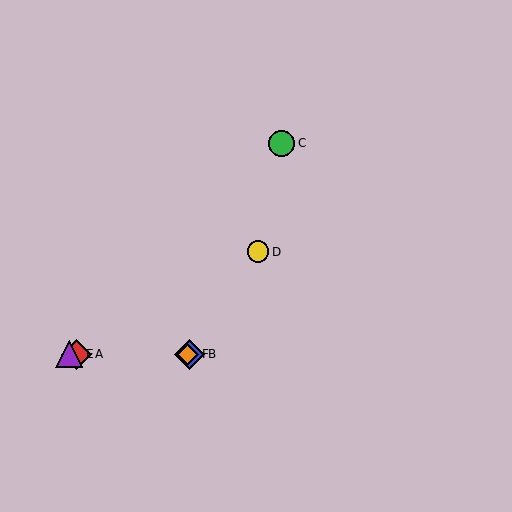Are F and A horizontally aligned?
Yes, both are at y≈354.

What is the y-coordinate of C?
Object C is at y≈143.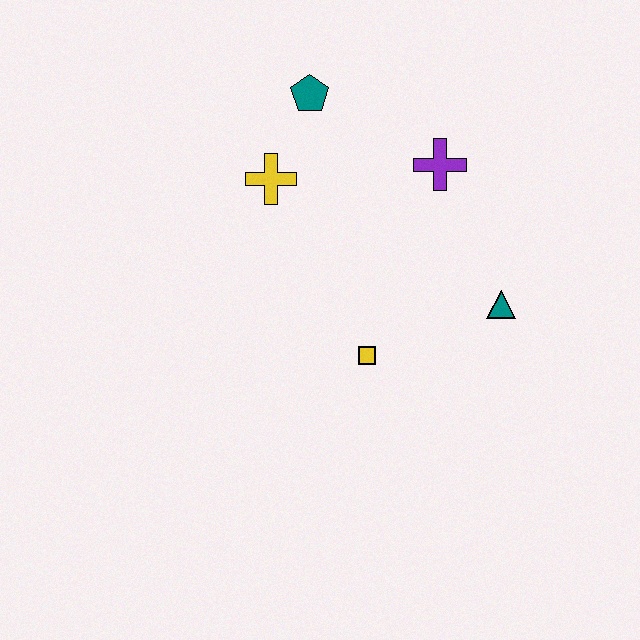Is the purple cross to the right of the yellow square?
Yes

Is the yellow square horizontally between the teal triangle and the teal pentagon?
Yes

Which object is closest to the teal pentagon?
The yellow cross is closest to the teal pentagon.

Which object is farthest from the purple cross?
The yellow square is farthest from the purple cross.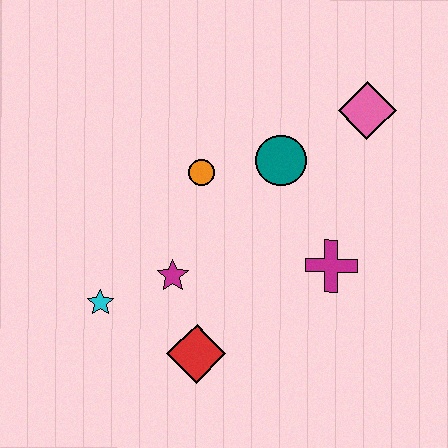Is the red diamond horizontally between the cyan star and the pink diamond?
Yes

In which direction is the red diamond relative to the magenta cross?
The red diamond is to the left of the magenta cross.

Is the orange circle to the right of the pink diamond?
No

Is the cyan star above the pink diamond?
No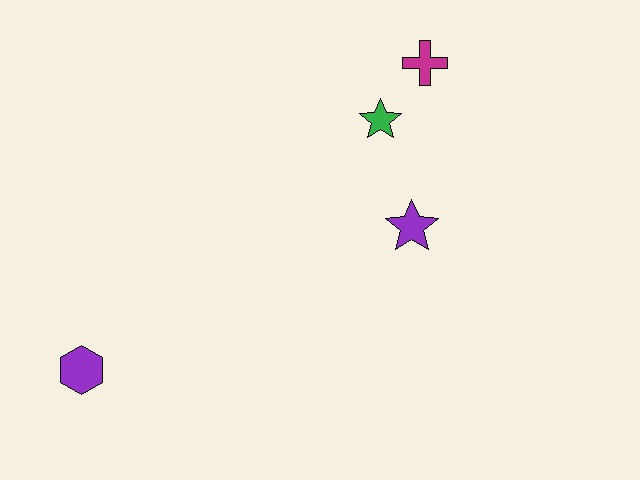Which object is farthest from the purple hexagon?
The magenta cross is farthest from the purple hexagon.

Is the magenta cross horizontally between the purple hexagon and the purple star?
No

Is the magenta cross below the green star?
No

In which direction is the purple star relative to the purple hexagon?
The purple star is to the right of the purple hexagon.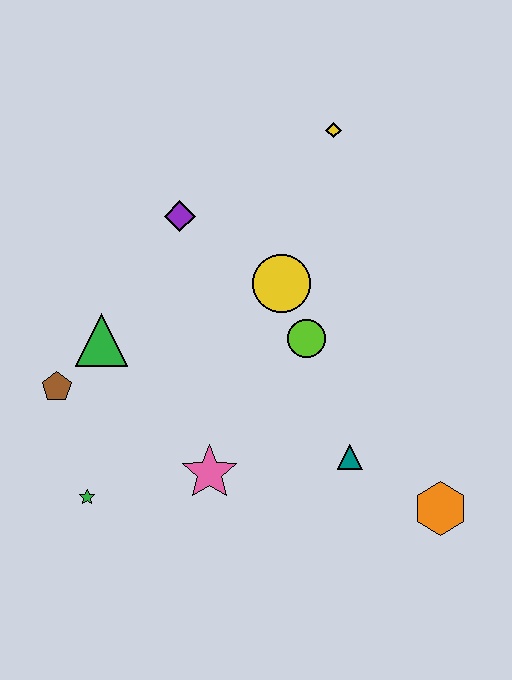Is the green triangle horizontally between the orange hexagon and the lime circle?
No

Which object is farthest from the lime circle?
The green star is farthest from the lime circle.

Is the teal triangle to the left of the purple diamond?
No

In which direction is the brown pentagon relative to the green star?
The brown pentagon is above the green star.